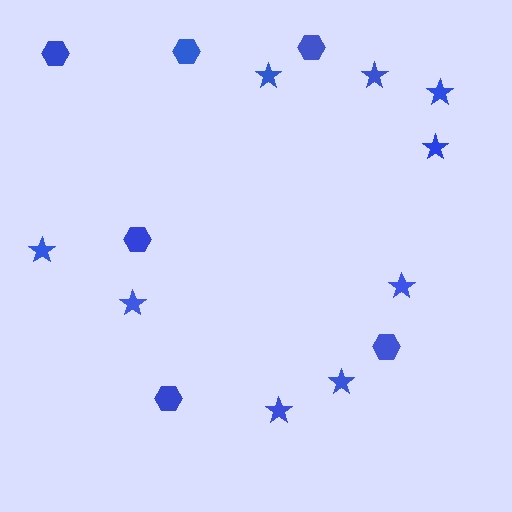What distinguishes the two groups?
There are 2 groups: one group of hexagons (6) and one group of stars (9).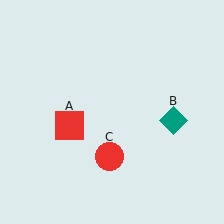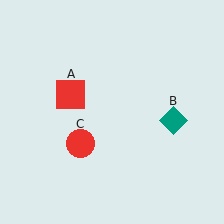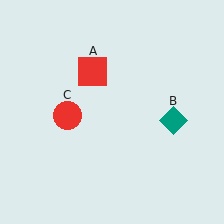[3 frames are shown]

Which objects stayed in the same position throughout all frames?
Teal diamond (object B) remained stationary.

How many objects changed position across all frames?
2 objects changed position: red square (object A), red circle (object C).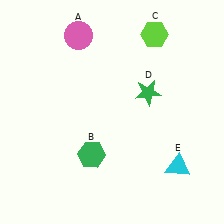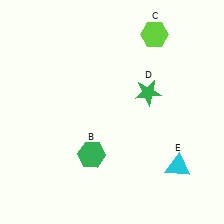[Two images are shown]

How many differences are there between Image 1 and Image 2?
There is 1 difference between the two images.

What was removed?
The pink circle (A) was removed in Image 2.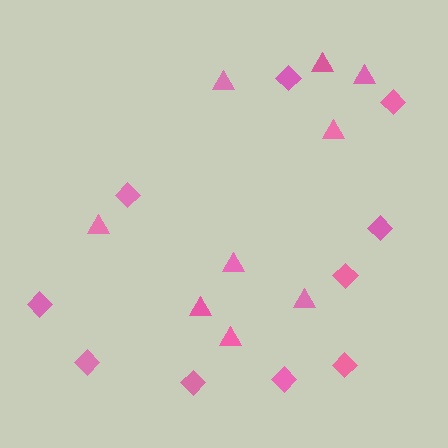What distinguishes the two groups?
There are 2 groups: one group of diamonds (10) and one group of triangles (9).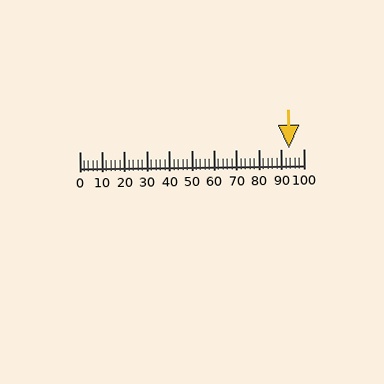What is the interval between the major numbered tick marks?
The major tick marks are spaced 10 units apart.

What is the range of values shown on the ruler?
The ruler shows values from 0 to 100.